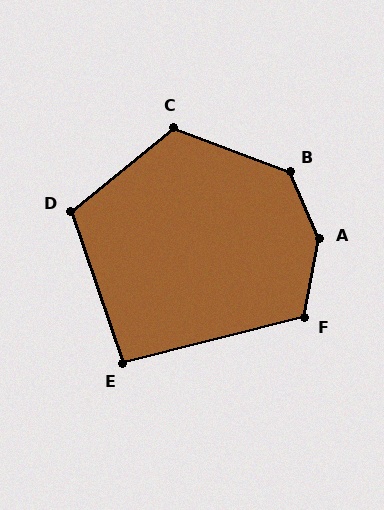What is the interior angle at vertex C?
Approximately 120 degrees (obtuse).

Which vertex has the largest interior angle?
A, at approximately 145 degrees.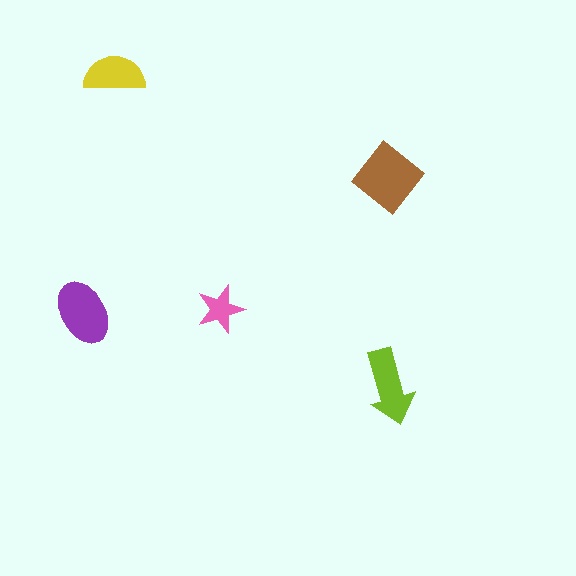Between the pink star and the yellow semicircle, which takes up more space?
The yellow semicircle.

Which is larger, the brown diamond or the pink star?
The brown diamond.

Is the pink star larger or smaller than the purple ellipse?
Smaller.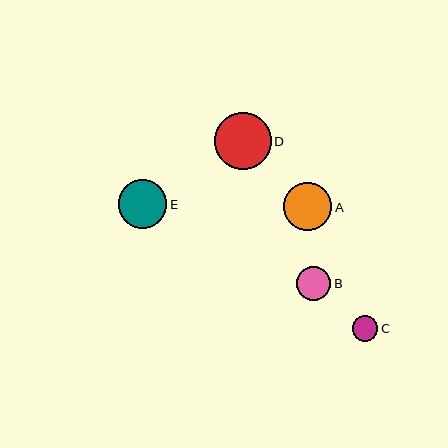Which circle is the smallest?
Circle C is the smallest with a size of approximately 25 pixels.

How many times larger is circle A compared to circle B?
Circle A is approximately 1.4 times the size of circle B.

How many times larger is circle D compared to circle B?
Circle D is approximately 1.7 times the size of circle B.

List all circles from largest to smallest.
From largest to smallest: D, E, A, B, C.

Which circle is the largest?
Circle D is the largest with a size of approximately 57 pixels.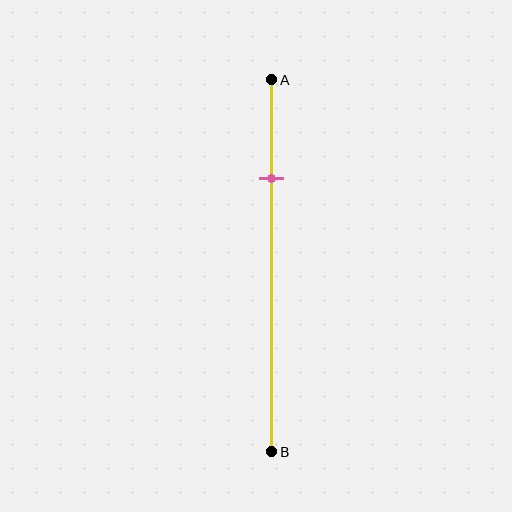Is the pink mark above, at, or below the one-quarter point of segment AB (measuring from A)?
The pink mark is approximately at the one-quarter point of segment AB.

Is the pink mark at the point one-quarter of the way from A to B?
Yes, the mark is approximately at the one-quarter point.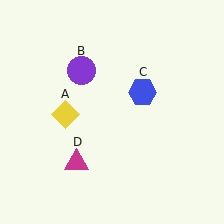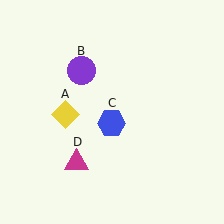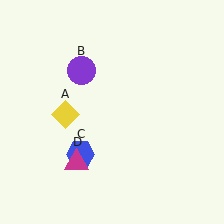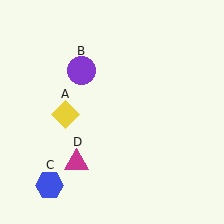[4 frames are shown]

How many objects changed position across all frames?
1 object changed position: blue hexagon (object C).